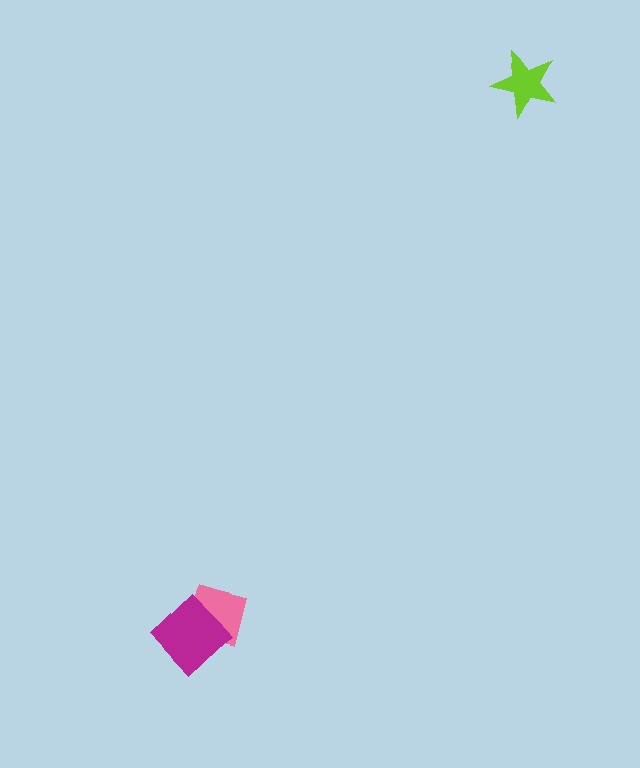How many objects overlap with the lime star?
0 objects overlap with the lime star.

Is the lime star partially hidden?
No, no other shape covers it.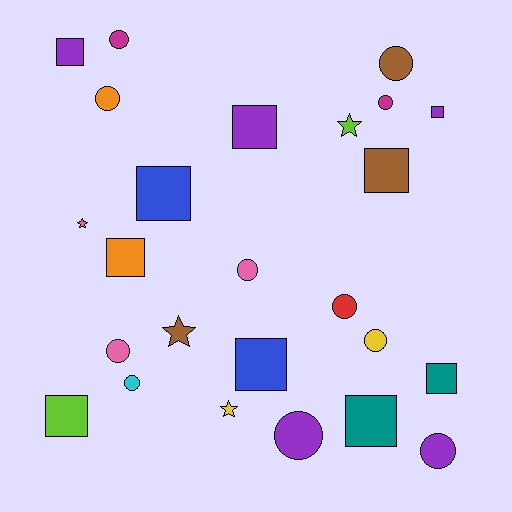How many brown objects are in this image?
There are 3 brown objects.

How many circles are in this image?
There are 11 circles.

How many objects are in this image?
There are 25 objects.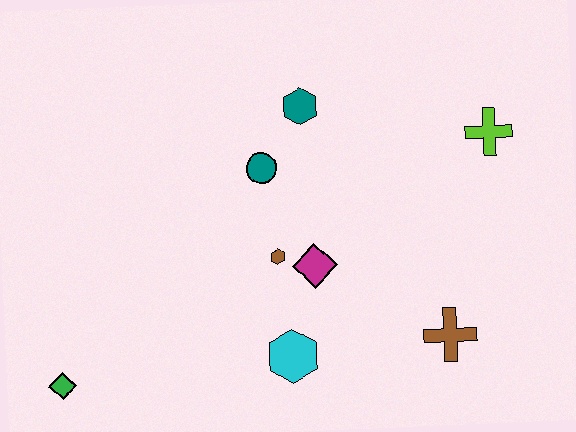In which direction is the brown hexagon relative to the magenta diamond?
The brown hexagon is to the left of the magenta diamond.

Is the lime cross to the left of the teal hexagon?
No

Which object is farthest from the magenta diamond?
The green diamond is farthest from the magenta diamond.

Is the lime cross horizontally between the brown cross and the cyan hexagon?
No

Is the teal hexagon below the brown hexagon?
No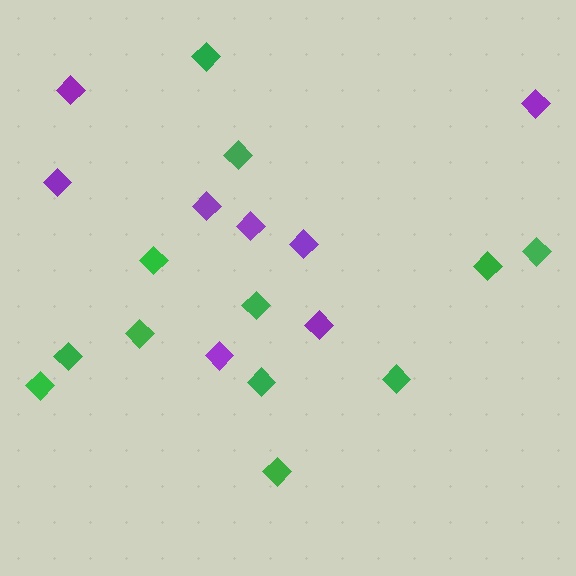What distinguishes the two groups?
There are 2 groups: one group of purple diamonds (8) and one group of green diamonds (12).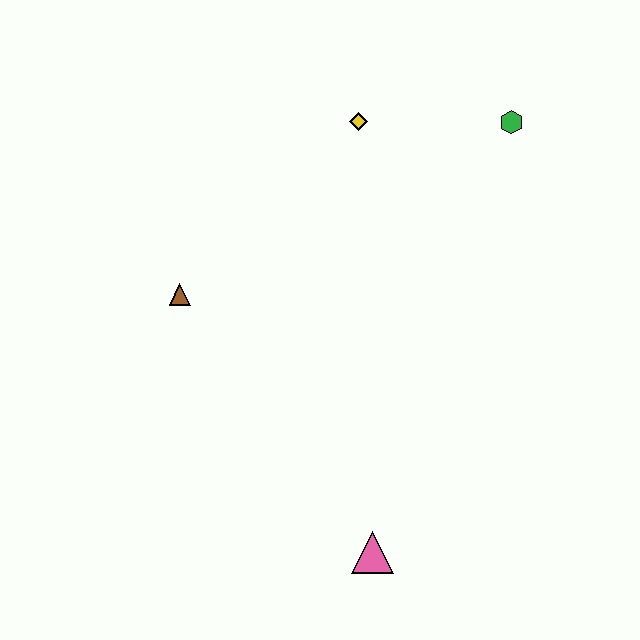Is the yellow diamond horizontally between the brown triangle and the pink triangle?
Yes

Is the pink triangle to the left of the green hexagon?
Yes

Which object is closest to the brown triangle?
The yellow diamond is closest to the brown triangle.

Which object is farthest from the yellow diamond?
The pink triangle is farthest from the yellow diamond.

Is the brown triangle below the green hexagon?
Yes